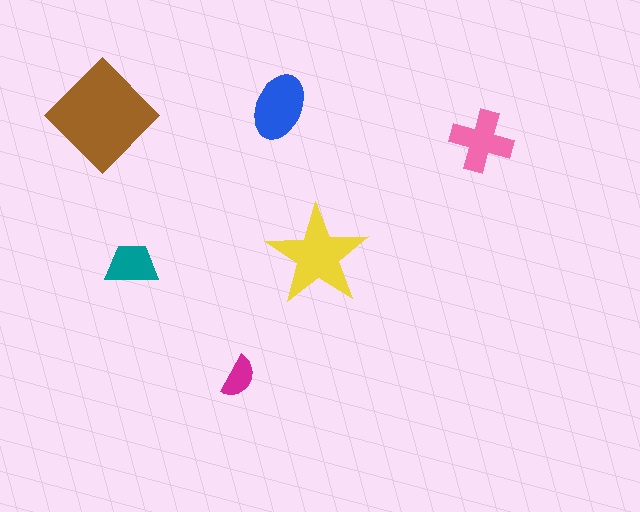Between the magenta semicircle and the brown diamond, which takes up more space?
The brown diamond.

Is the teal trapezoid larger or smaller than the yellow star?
Smaller.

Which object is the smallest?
The magenta semicircle.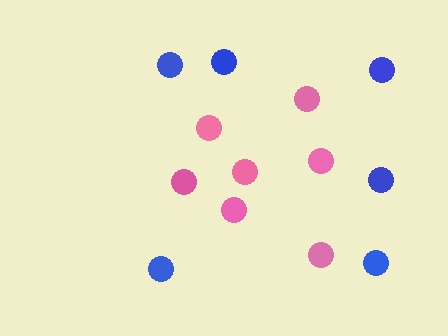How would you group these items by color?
There are 2 groups: one group of pink circles (7) and one group of blue circles (6).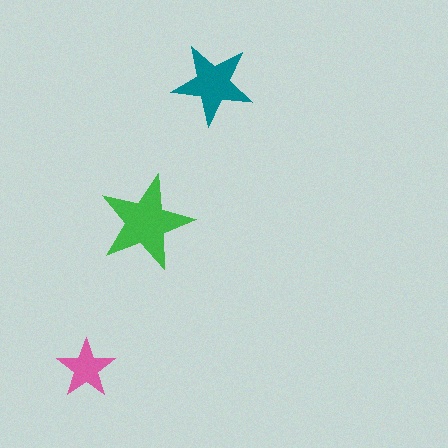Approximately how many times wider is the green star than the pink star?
About 1.5 times wider.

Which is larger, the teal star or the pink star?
The teal one.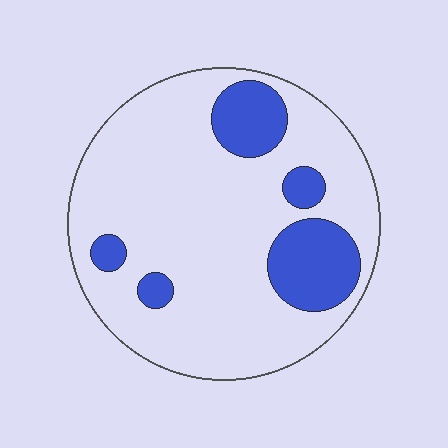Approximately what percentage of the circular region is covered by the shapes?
Approximately 20%.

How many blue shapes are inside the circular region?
5.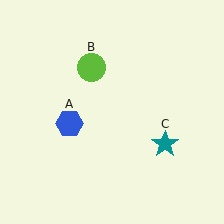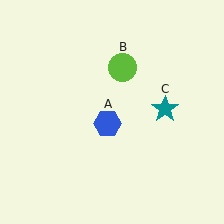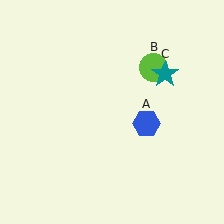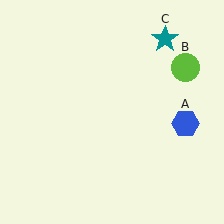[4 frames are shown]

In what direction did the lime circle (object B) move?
The lime circle (object B) moved right.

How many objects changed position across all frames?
3 objects changed position: blue hexagon (object A), lime circle (object B), teal star (object C).